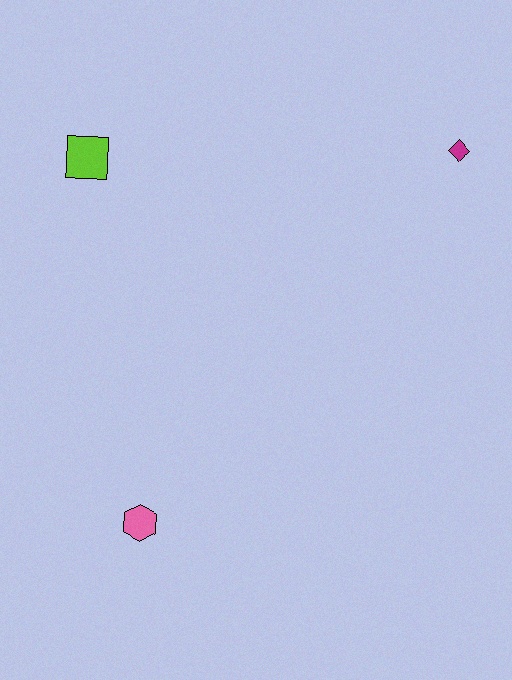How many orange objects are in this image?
There are no orange objects.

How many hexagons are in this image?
There is 1 hexagon.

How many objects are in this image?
There are 3 objects.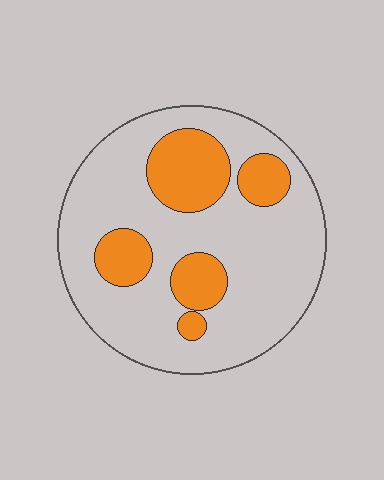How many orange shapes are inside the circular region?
5.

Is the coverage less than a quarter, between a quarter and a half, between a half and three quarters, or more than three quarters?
Less than a quarter.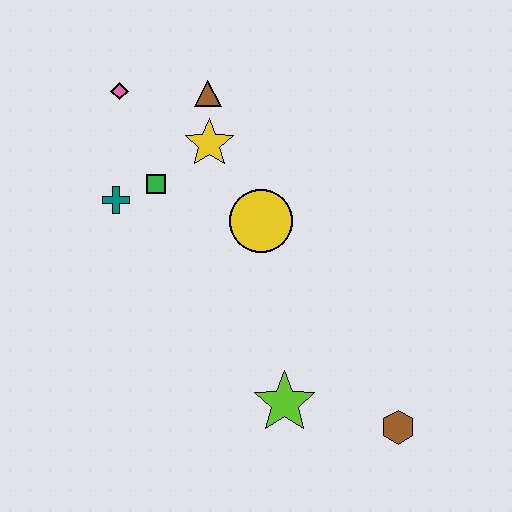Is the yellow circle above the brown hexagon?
Yes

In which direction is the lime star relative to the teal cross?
The lime star is below the teal cross.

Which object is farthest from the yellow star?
The brown hexagon is farthest from the yellow star.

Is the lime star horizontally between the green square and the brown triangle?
No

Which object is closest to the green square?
The teal cross is closest to the green square.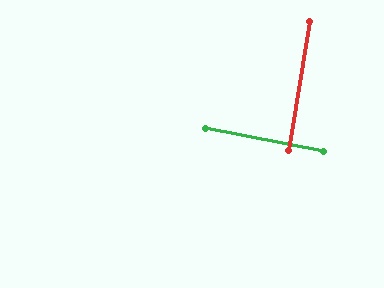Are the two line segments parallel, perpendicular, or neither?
Perpendicular — they meet at approximately 88°.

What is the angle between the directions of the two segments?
Approximately 88 degrees.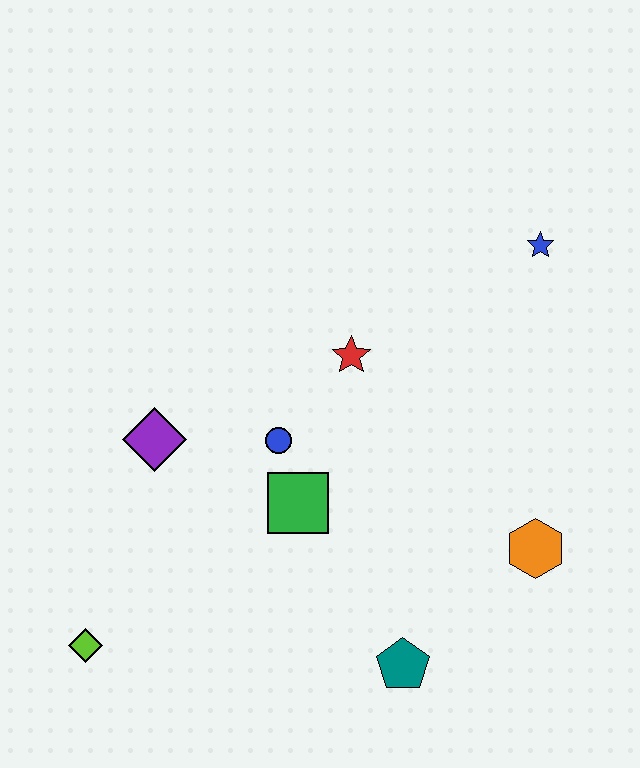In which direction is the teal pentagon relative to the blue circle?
The teal pentagon is below the blue circle.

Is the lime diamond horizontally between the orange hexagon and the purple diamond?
No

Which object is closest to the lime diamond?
The purple diamond is closest to the lime diamond.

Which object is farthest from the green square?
The blue star is farthest from the green square.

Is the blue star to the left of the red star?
No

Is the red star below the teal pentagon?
No